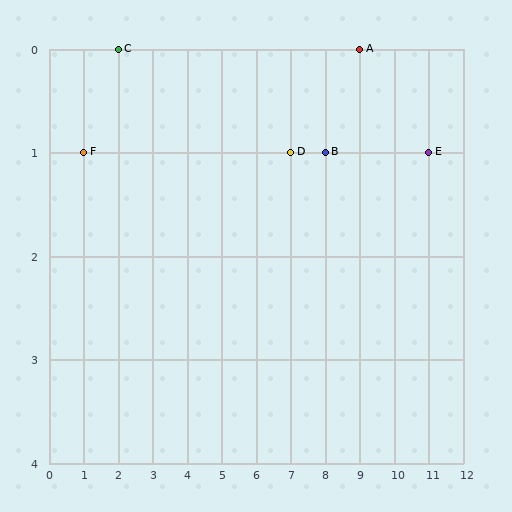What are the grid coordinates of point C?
Point C is at grid coordinates (2, 0).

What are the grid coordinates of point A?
Point A is at grid coordinates (9, 0).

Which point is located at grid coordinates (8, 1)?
Point B is at (8, 1).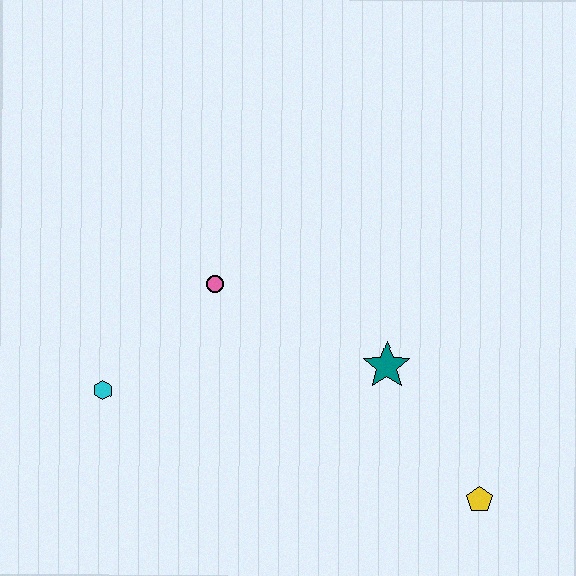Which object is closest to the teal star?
The yellow pentagon is closest to the teal star.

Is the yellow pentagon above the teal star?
No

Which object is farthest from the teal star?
The cyan hexagon is farthest from the teal star.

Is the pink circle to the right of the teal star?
No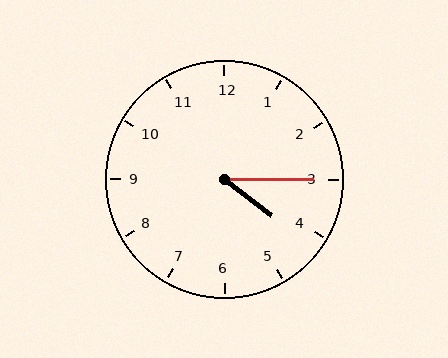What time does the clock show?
4:15.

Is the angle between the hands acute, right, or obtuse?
It is acute.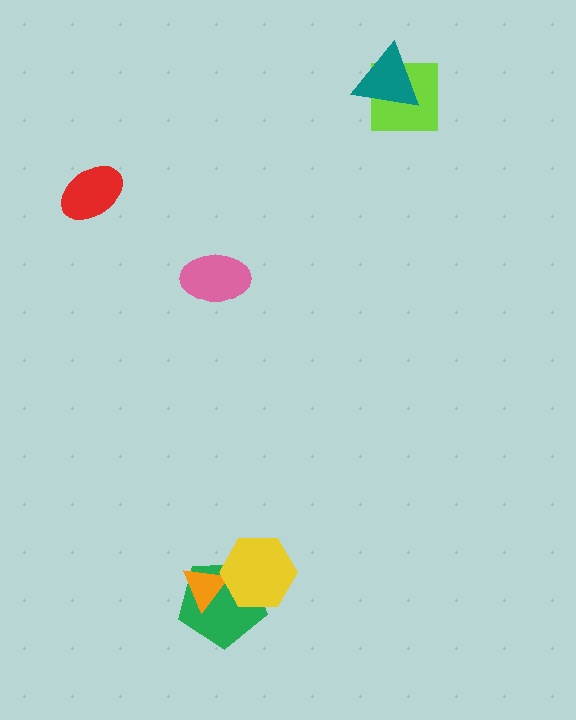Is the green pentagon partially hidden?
Yes, it is partially covered by another shape.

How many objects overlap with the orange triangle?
2 objects overlap with the orange triangle.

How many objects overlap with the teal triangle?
1 object overlaps with the teal triangle.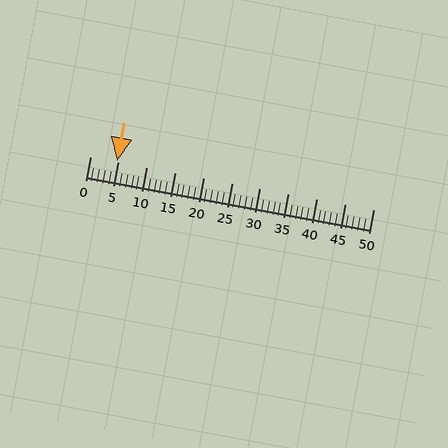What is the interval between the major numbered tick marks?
The major tick marks are spaced 5 units apart.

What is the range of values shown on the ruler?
The ruler shows values from 0 to 50.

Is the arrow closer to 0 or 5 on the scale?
The arrow is closer to 5.